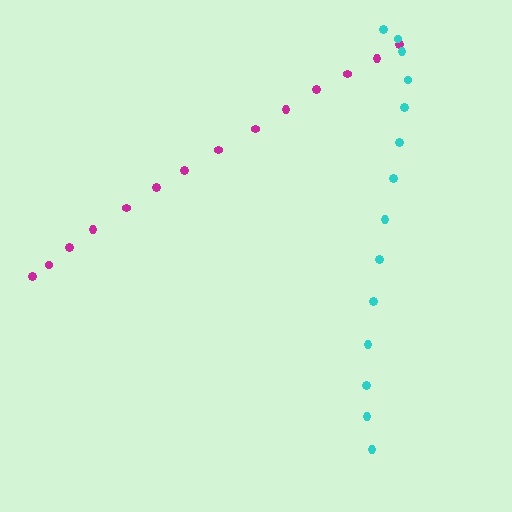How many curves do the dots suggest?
There are 2 distinct paths.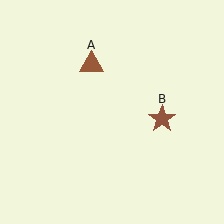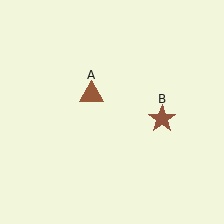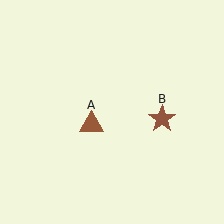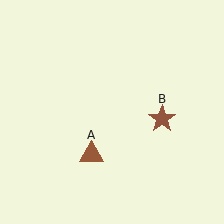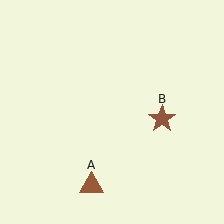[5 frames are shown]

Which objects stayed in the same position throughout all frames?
Brown star (object B) remained stationary.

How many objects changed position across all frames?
1 object changed position: brown triangle (object A).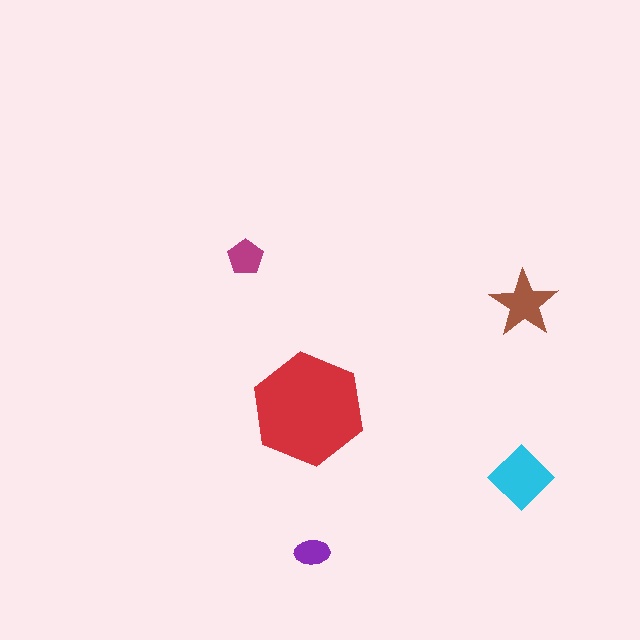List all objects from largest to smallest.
The red hexagon, the cyan diamond, the brown star, the magenta pentagon, the purple ellipse.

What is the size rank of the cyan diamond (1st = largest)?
2nd.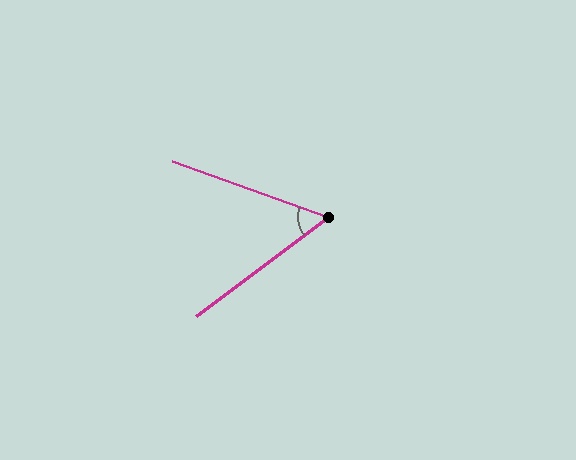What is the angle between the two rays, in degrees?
Approximately 57 degrees.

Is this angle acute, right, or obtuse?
It is acute.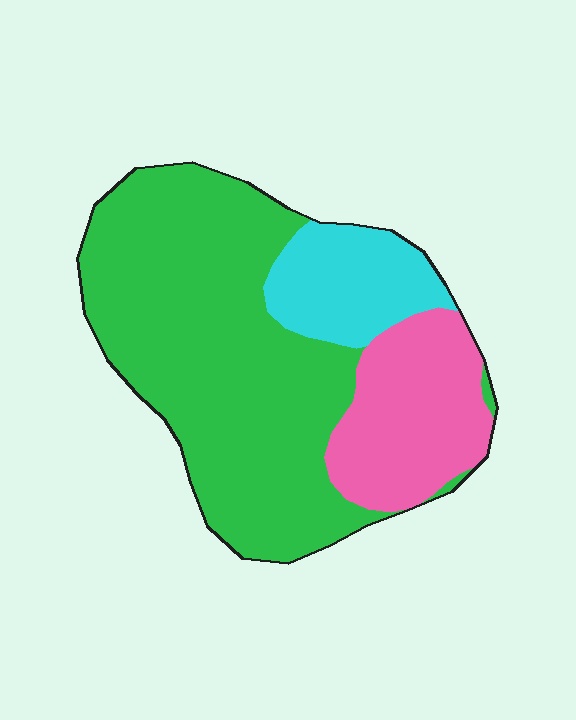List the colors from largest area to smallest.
From largest to smallest: green, pink, cyan.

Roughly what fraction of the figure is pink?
Pink takes up about one fifth (1/5) of the figure.